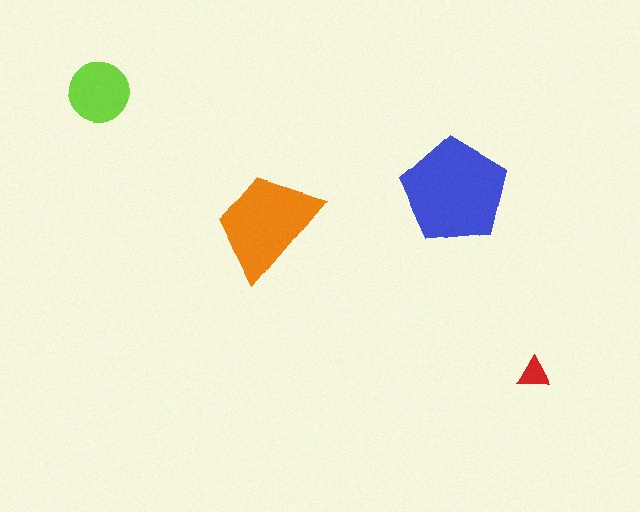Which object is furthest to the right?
The red triangle is rightmost.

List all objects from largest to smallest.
The blue pentagon, the orange trapezoid, the lime circle, the red triangle.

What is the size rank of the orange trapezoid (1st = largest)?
2nd.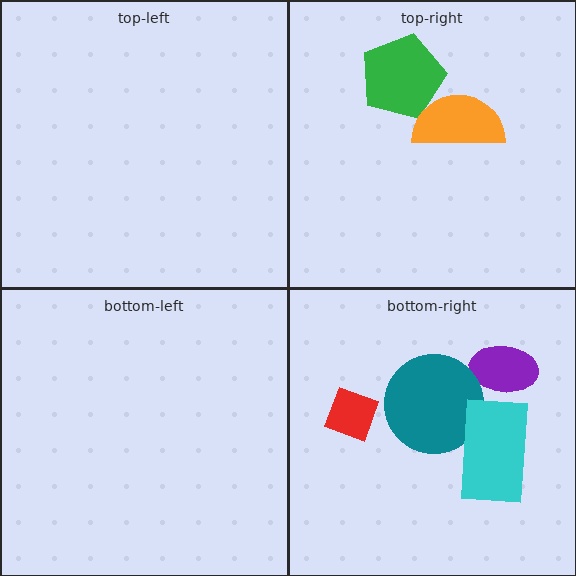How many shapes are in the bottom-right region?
4.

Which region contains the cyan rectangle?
The bottom-right region.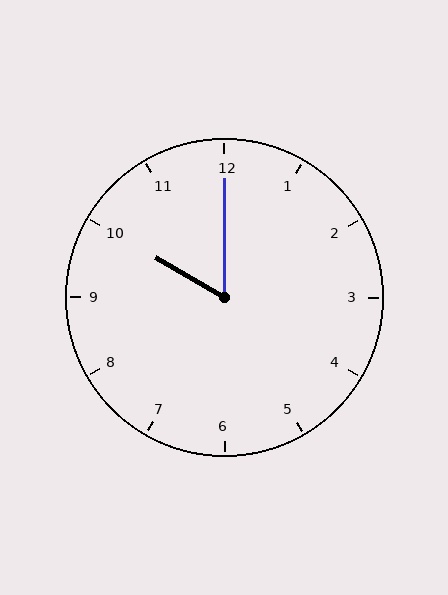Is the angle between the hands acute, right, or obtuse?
It is acute.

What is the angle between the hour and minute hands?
Approximately 60 degrees.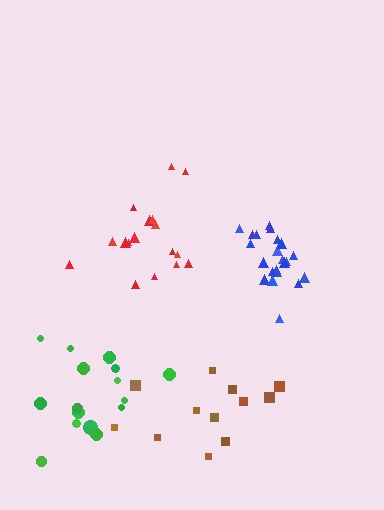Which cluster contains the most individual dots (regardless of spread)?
Blue (22).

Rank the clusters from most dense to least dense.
blue, green, red, brown.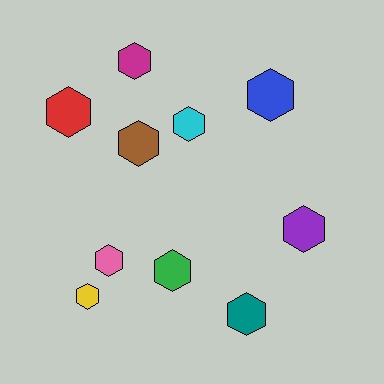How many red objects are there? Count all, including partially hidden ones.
There is 1 red object.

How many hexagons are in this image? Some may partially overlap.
There are 10 hexagons.